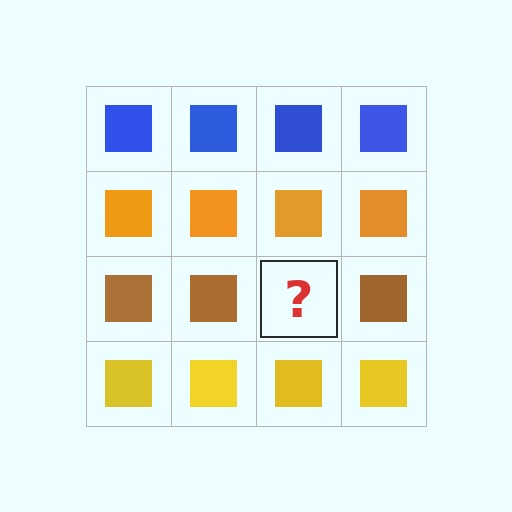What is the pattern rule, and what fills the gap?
The rule is that each row has a consistent color. The gap should be filled with a brown square.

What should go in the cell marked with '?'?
The missing cell should contain a brown square.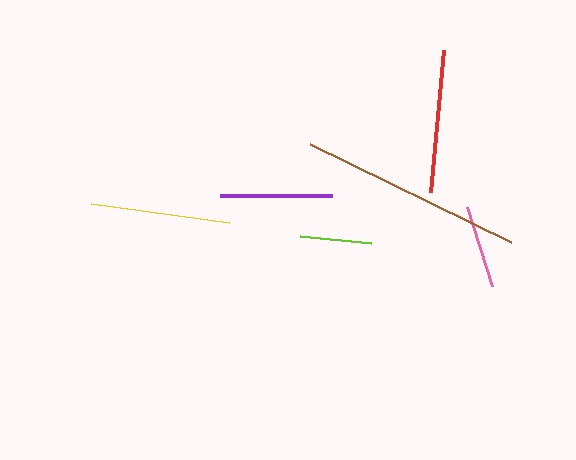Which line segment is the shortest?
The lime line is the shortest at approximately 71 pixels.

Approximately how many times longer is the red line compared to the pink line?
The red line is approximately 1.7 times the length of the pink line.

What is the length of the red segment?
The red segment is approximately 142 pixels long.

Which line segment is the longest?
The brown line is the longest at approximately 223 pixels.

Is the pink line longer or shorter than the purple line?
The purple line is longer than the pink line.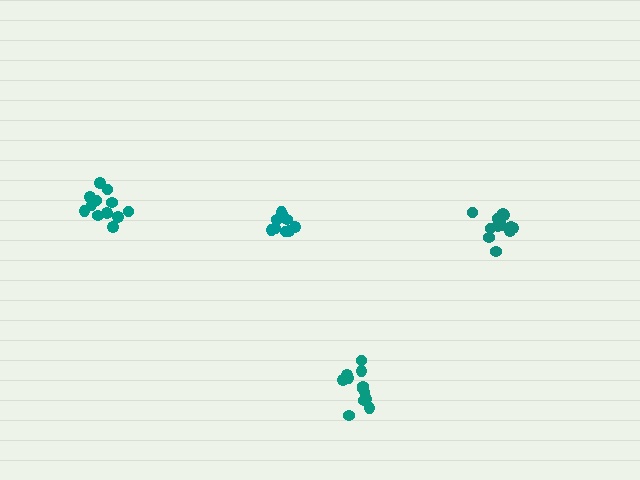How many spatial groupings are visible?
There are 4 spatial groupings.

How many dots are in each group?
Group 1: 13 dots, Group 2: 12 dots, Group 3: 9 dots, Group 4: 12 dots (46 total).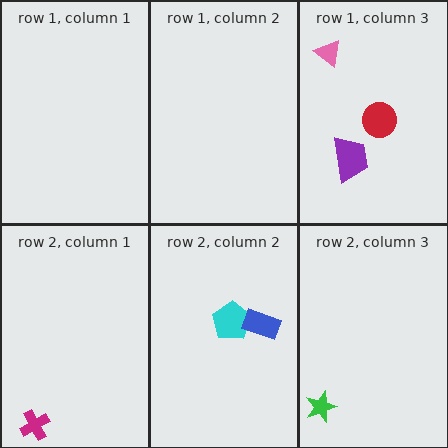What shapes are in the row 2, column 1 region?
The magenta cross.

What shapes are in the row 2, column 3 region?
The green star.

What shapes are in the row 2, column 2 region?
The cyan pentagon, the blue rectangle.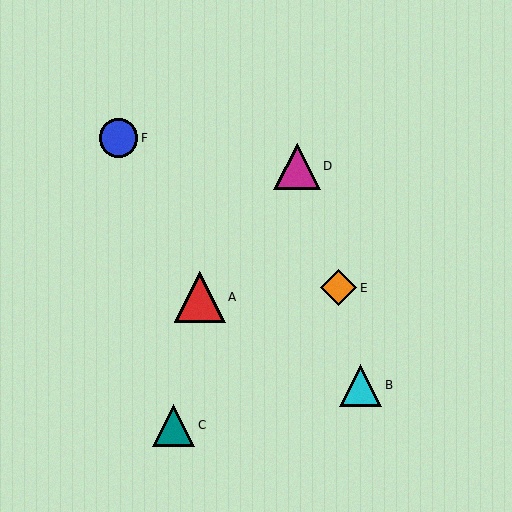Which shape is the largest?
The red triangle (labeled A) is the largest.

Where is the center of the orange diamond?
The center of the orange diamond is at (339, 288).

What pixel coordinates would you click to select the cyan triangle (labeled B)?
Click at (361, 385) to select the cyan triangle B.